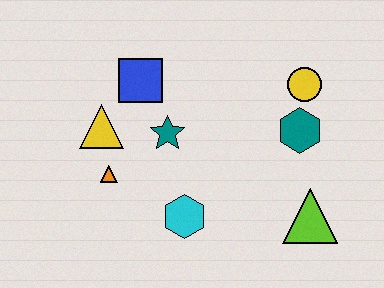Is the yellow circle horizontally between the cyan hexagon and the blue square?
No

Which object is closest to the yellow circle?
The teal hexagon is closest to the yellow circle.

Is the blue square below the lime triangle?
No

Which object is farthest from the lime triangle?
The yellow triangle is farthest from the lime triangle.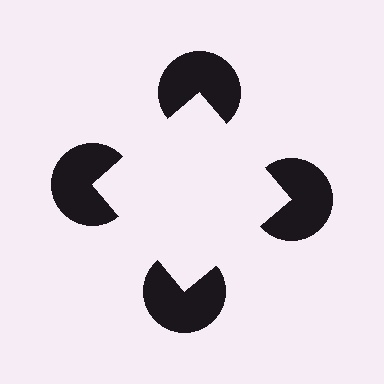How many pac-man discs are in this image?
There are 4 — one at each vertex of the illusory square.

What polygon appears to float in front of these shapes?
An illusory square — its edges are inferred from the aligned wedge cuts in the pac-man discs, not physically drawn.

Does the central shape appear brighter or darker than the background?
It typically appears slightly brighter than the background, even though no actual brightness change is drawn.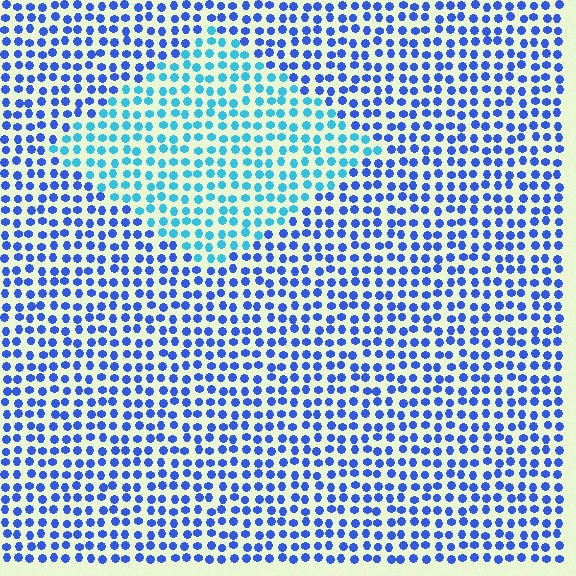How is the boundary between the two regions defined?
The boundary is defined purely by a slight shift in hue (about 37 degrees). Spacing, size, and orientation are identical on both sides.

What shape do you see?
I see a diamond.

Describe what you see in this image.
The image is filled with small blue elements in a uniform arrangement. A diamond-shaped region is visible where the elements are tinted to a slightly different hue, forming a subtle color boundary.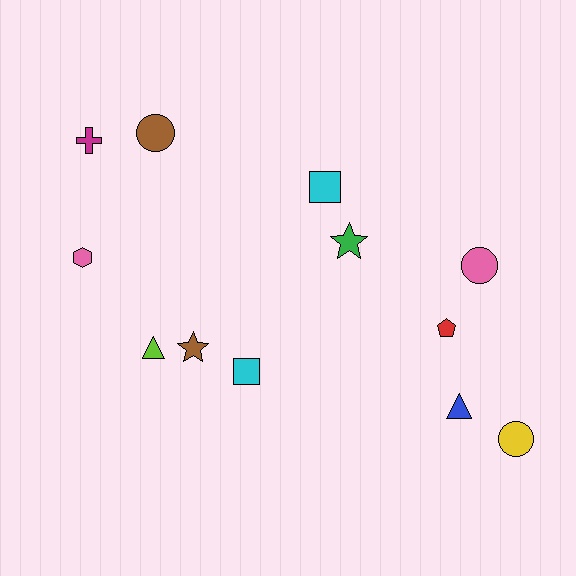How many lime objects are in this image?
There is 1 lime object.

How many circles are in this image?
There are 3 circles.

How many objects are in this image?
There are 12 objects.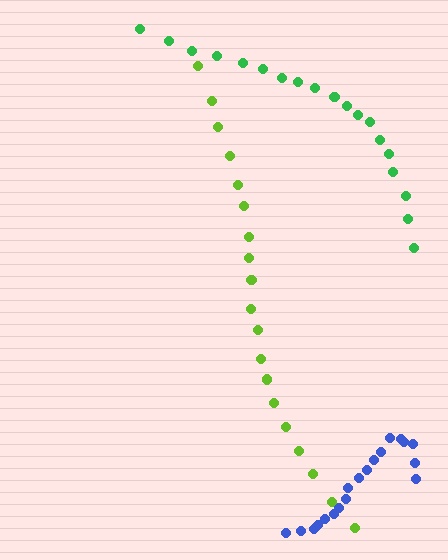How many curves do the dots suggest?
There are 3 distinct paths.